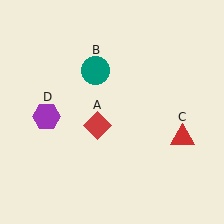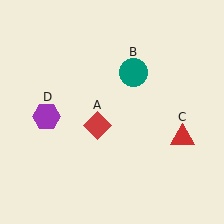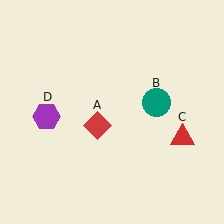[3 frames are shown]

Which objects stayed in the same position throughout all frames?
Red diamond (object A) and red triangle (object C) and purple hexagon (object D) remained stationary.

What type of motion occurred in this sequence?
The teal circle (object B) rotated clockwise around the center of the scene.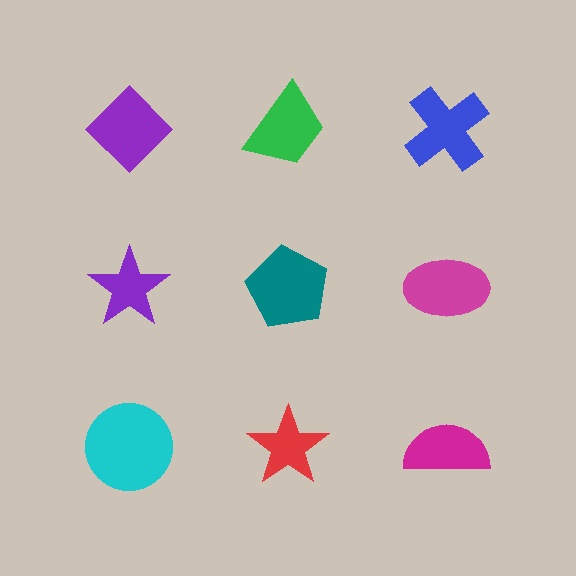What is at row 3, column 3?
A magenta semicircle.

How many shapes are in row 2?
3 shapes.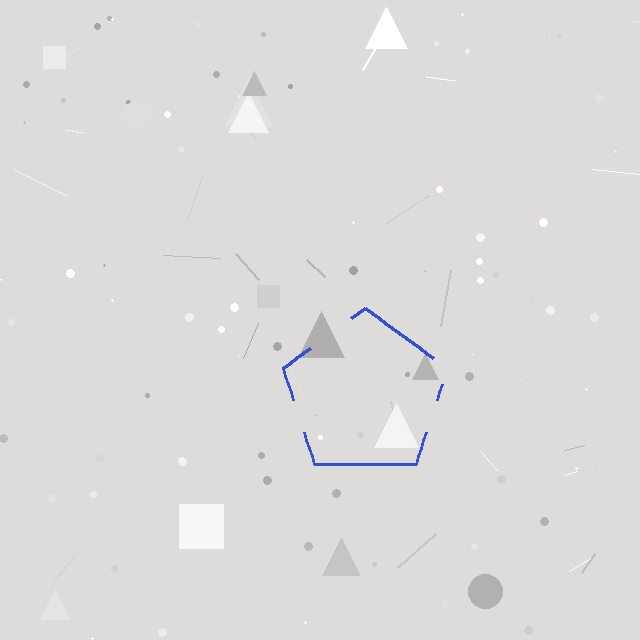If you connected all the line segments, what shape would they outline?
They would outline a pentagon.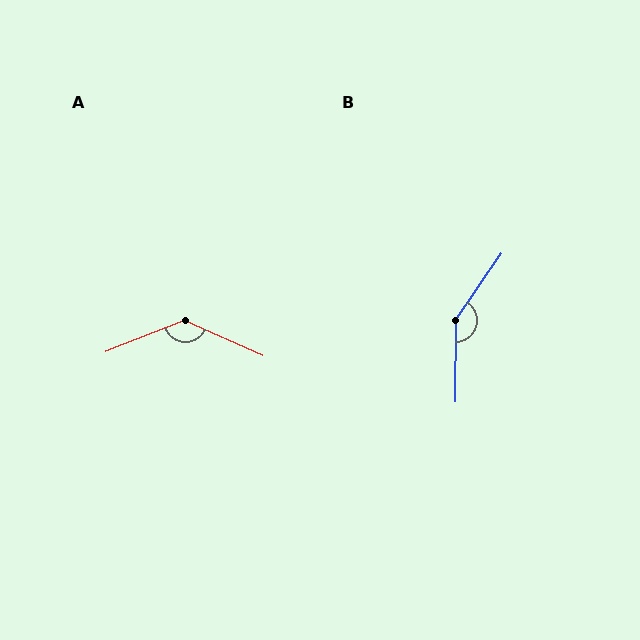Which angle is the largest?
B, at approximately 146 degrees.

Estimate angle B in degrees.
Approximately 146 degrees.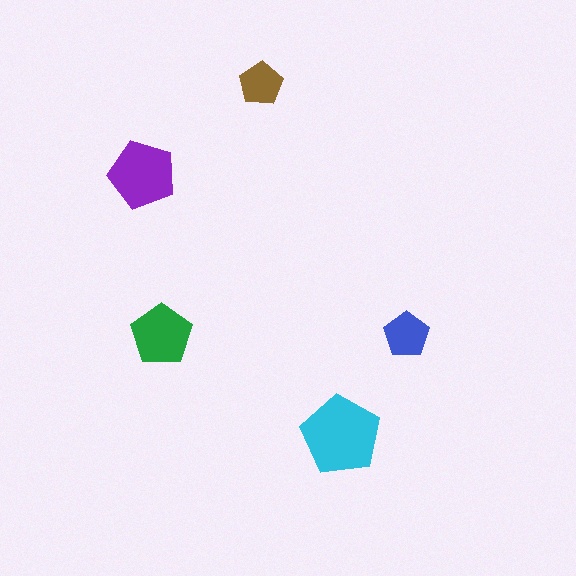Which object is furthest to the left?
The purple pentagon is leftmost.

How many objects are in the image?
There are 5 objects in the image.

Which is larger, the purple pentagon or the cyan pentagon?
The cyan one.